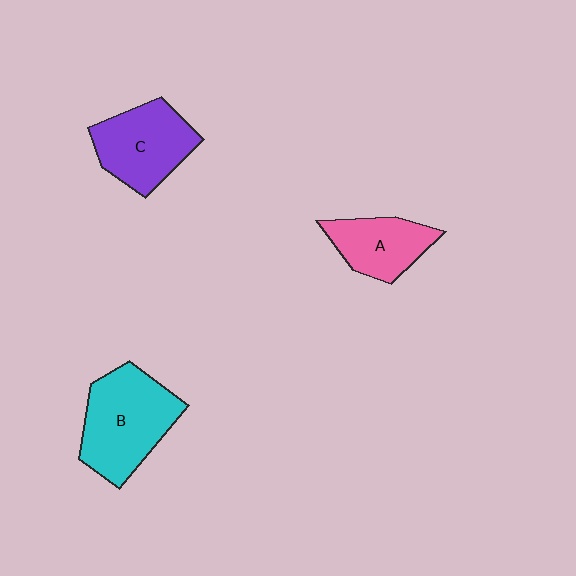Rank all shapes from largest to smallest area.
From largest to smallest: B (cyan), C (purple), A (pink).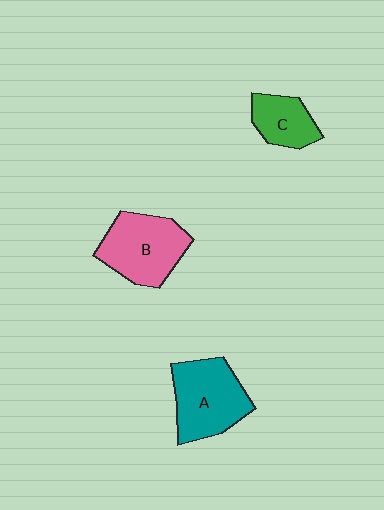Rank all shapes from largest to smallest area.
From largest to smallest: A (teal), B (pink), C (green).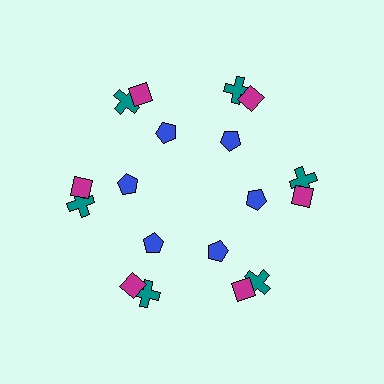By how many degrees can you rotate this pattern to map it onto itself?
The pattern maps onto itself every 60 degrees of rotation.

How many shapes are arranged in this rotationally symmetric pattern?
There are 18 shapes, arranged in 6 groups of 3.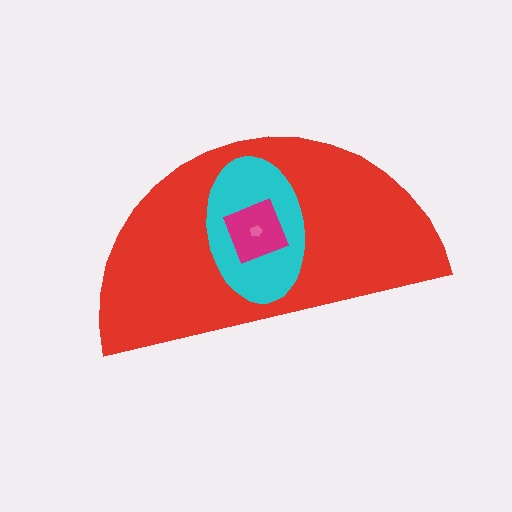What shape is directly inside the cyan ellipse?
The magenta square.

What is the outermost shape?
The red semicircle.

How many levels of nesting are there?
4.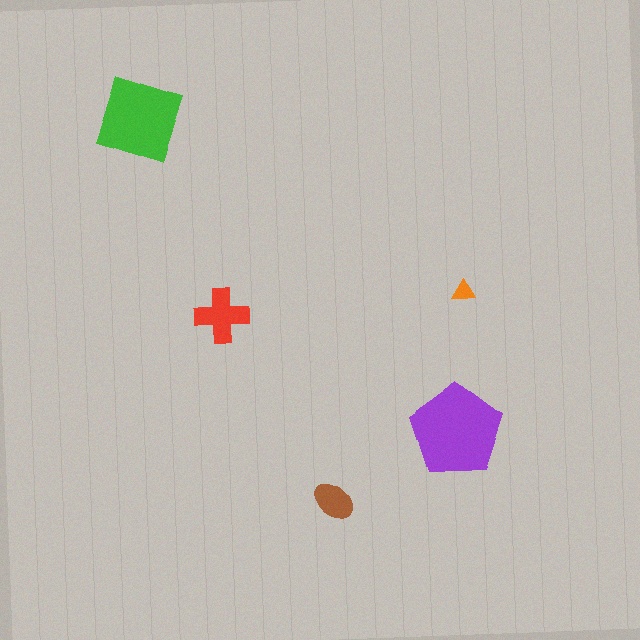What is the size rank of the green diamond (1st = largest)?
2nd.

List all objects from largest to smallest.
The purple pentagon, the green diamond, the red cross, the brown ellipse, the orange triangle.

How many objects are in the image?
There are 5 objects in the image.